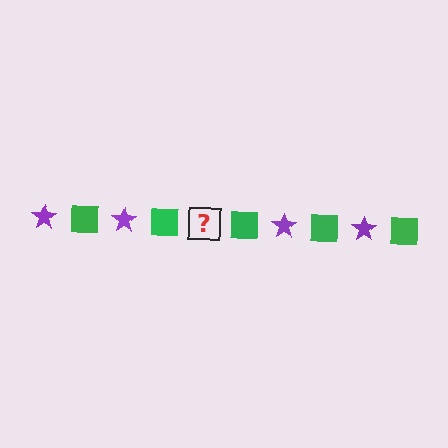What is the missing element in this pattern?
The missing element is a purple star.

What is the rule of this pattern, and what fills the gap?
The rule is that the pattern alternates between purple star and green square. The gap should be filled with a purple star.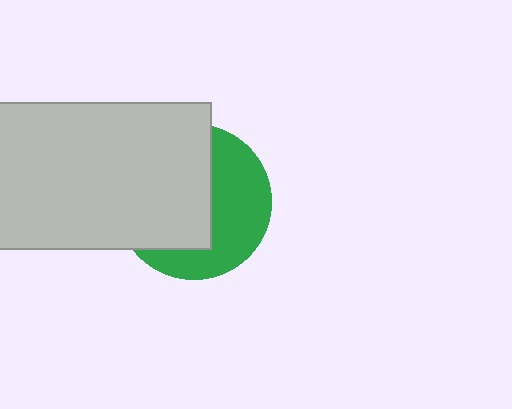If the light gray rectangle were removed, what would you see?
You would see the complete green circle.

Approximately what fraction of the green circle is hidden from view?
Roughly 55% of the green circle is hidden behind the light gray rectangle.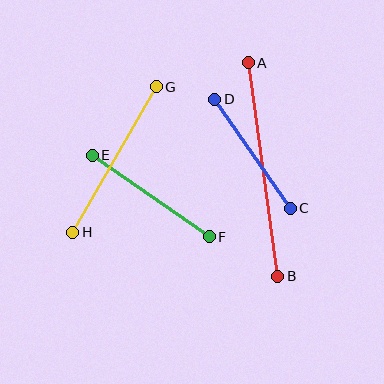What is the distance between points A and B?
The distance is approximately 216 pixels.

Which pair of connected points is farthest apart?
Points A and B are farthest apart.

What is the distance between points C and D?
The distance is approximately 132 pixels.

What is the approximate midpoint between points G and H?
The midpoint is at approximately (114, 160) pixels.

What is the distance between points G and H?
The distance is approximately 167 pixels.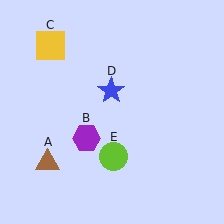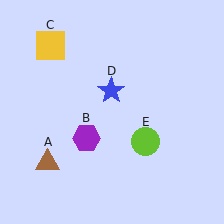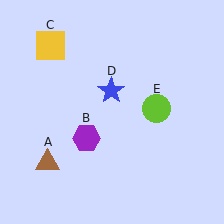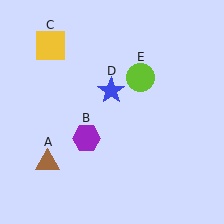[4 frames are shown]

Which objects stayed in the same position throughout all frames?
Brown triangle (object A) and purple hexagon (object B) and yellow square (object C) and blue star (object D) remained stationary.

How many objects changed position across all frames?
1 object changed position: lime circle (object E).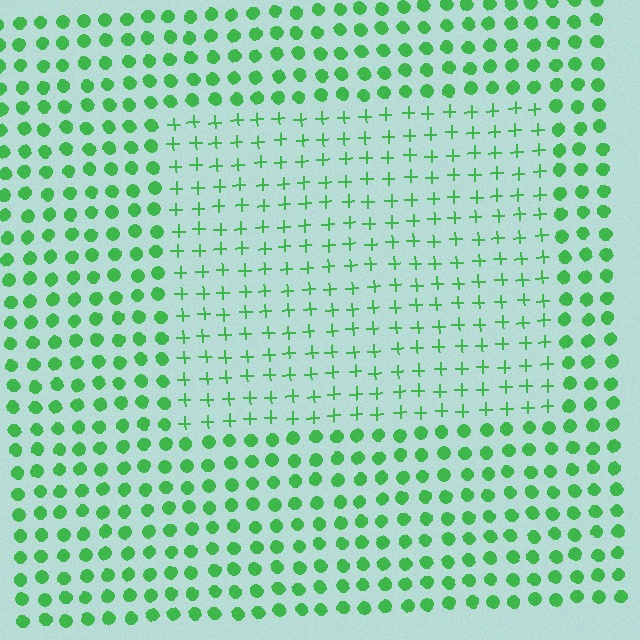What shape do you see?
I see a rectangle.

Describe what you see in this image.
The image is filled with small green elements arranged in a uniform grid. A rectangle-shaped region contains plus signs, while the surrounding area contains circles. The boundary is defined purely by the change in element shape.